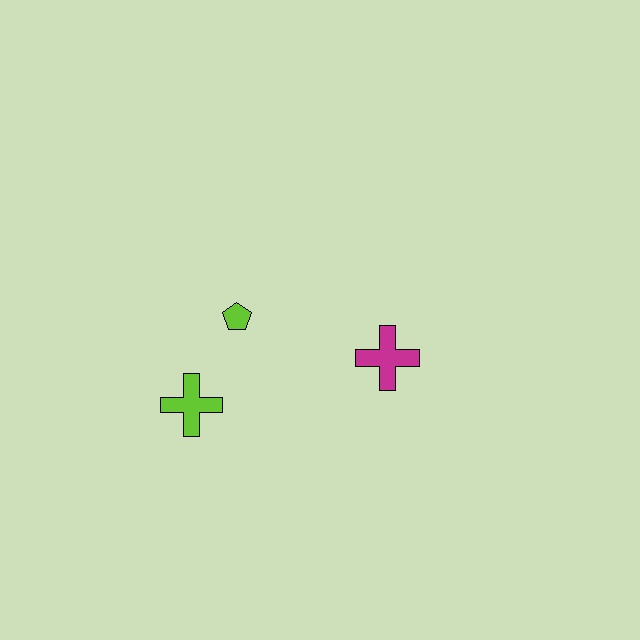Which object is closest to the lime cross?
The lime pentagon is closest to the lime cross.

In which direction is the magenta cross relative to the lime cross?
The magenta cross is to the right of the lime cross.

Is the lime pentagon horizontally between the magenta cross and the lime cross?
Yes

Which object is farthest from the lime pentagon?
The magenta cross is farthest from the lime pentagon.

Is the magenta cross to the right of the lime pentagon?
Yes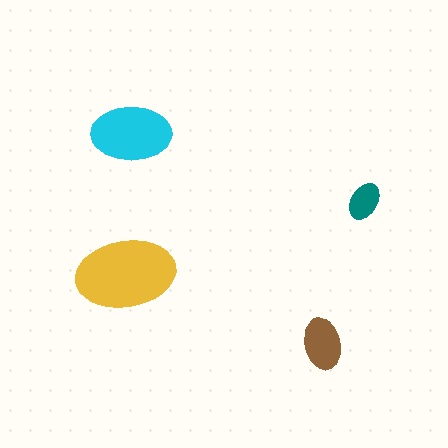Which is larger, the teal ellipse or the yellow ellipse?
The yellow one.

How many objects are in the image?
There are 4 objects in the image.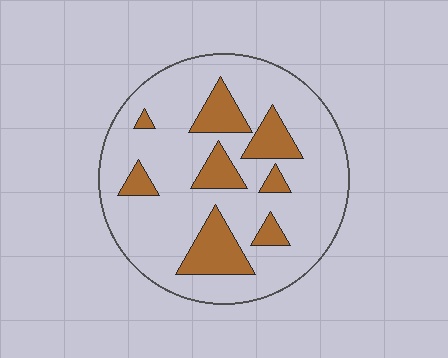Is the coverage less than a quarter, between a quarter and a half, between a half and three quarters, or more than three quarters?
Less than a quarter.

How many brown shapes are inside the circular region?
8.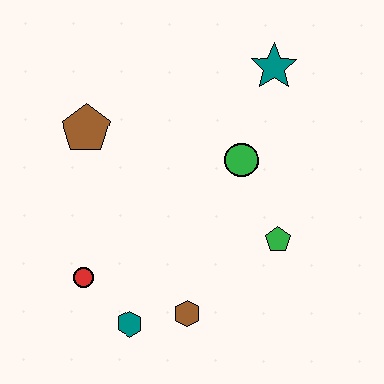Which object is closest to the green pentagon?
The green circle is closest to the green pentagon.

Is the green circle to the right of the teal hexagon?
Yes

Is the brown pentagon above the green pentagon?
Yes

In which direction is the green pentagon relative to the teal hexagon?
The green pentagon is to the right of the teal hexagon.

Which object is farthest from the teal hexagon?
The teal star is farthest from the teal hexagon.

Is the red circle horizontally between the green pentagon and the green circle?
No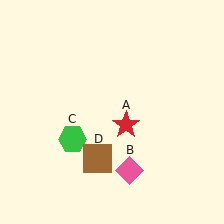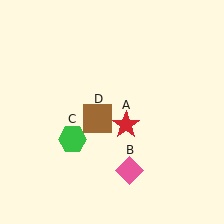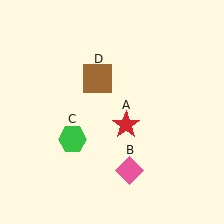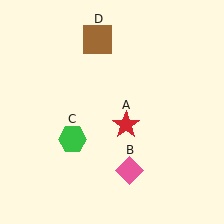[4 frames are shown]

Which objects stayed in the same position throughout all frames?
Red star (object A) and pink diamond (object B) and green hexagon (object C) remained stationary.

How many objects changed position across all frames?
1 object changed position: brown square (object D).